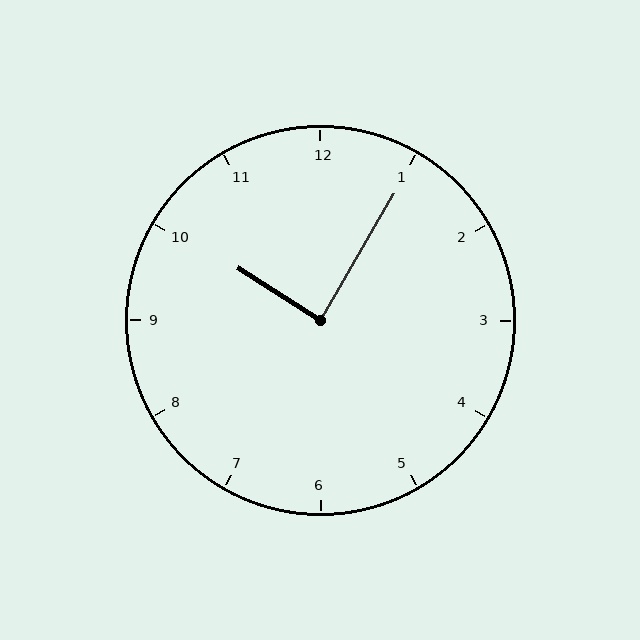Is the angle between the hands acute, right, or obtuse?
It is right.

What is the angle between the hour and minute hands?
Approximately 88 degrees.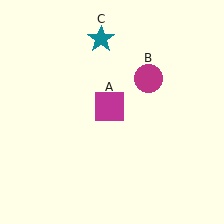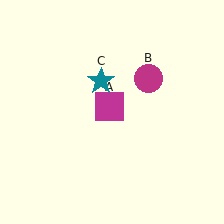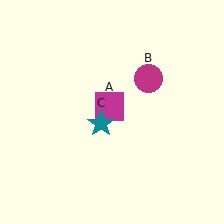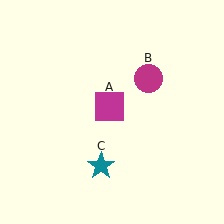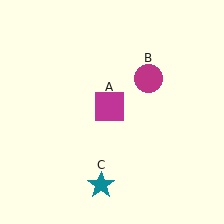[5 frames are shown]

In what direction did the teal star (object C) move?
The teal star (object C) moved down.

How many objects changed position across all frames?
1 object changed position: teal star (object C).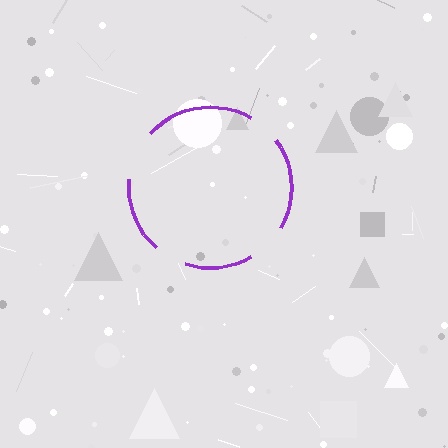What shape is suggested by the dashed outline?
The dashed outline suggests a circle.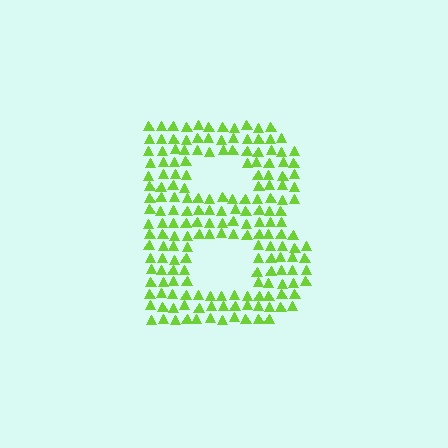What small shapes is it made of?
It is made of small triangles.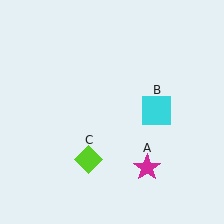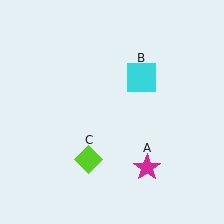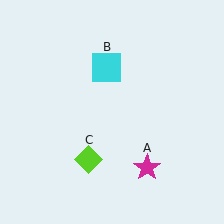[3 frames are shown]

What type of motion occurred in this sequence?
The cyan square (object B) rotated counterclockwise around the center of the scene.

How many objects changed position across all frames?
1 object changed position: cyan square (object B).